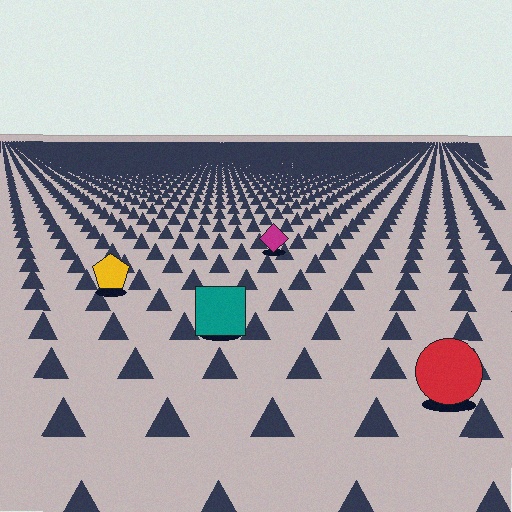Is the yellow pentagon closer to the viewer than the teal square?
No. The teal square is closer — you can tell from the texture gradient: the ground texture is coarser near it.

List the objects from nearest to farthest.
From nearest to farthest: the red circle, the teal square, the yellow pentagon, the magenta diamond.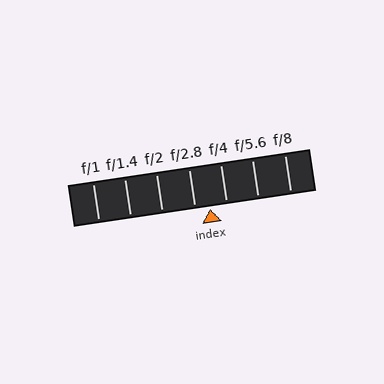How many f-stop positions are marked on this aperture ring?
There are 7 f-stop positions marked.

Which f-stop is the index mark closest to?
The index mark is closest to f/2.8.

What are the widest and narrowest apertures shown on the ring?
The widest aperture shown is f/1 and the narrowest is f/8.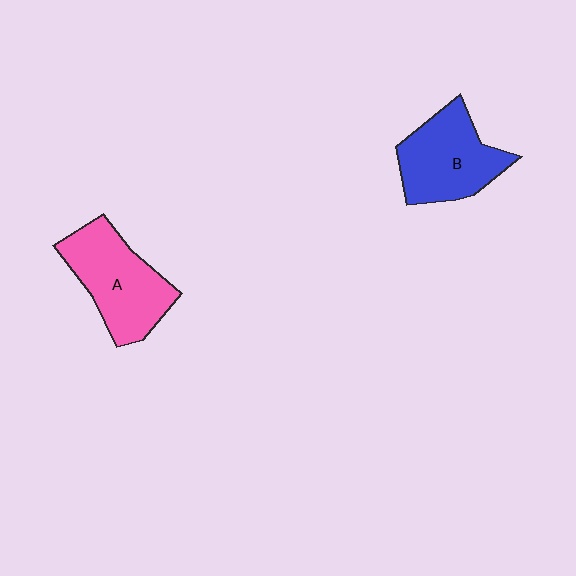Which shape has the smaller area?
Shape B (blue).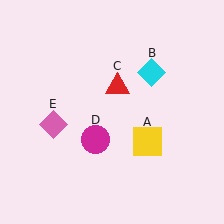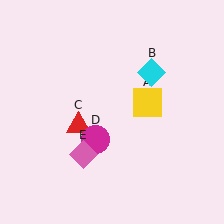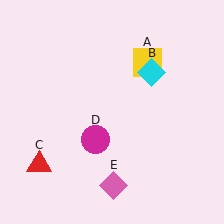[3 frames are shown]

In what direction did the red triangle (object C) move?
The red triangle (object C) moved down and to the left.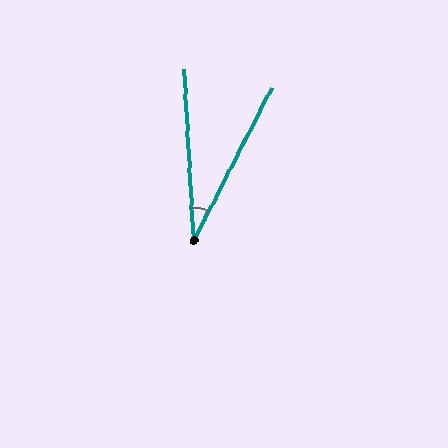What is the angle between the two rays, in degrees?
Approximately 30 degrees.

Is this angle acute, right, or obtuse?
It is acute.